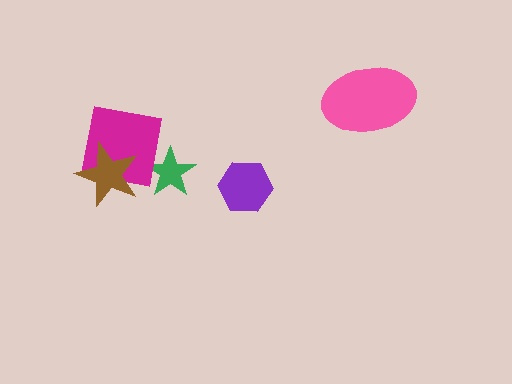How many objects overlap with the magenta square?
2 objects overlap with the magenta square.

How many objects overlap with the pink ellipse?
0 objects overlap with the pink ellipse.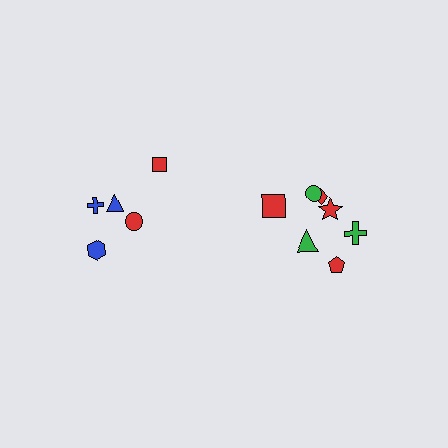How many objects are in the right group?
There are 7 objects.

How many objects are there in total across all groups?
There are 12 objects.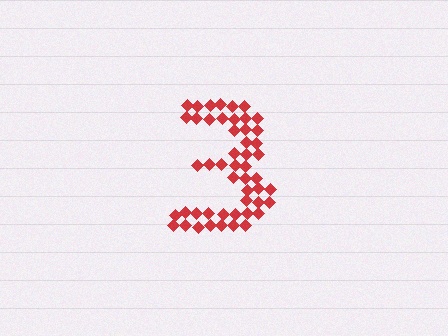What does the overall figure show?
The overall figure shows the digit 3.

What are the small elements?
The small elements are diamonds.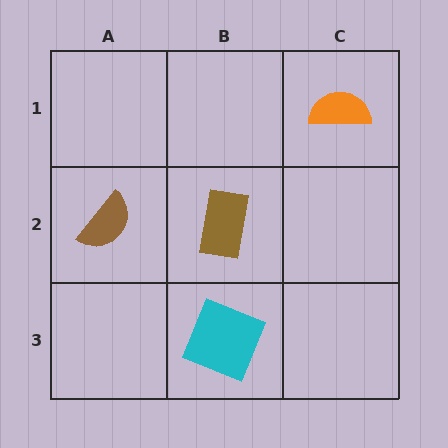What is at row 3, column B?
A cyan square.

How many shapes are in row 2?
2 shapes.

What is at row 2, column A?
A brown semicircle.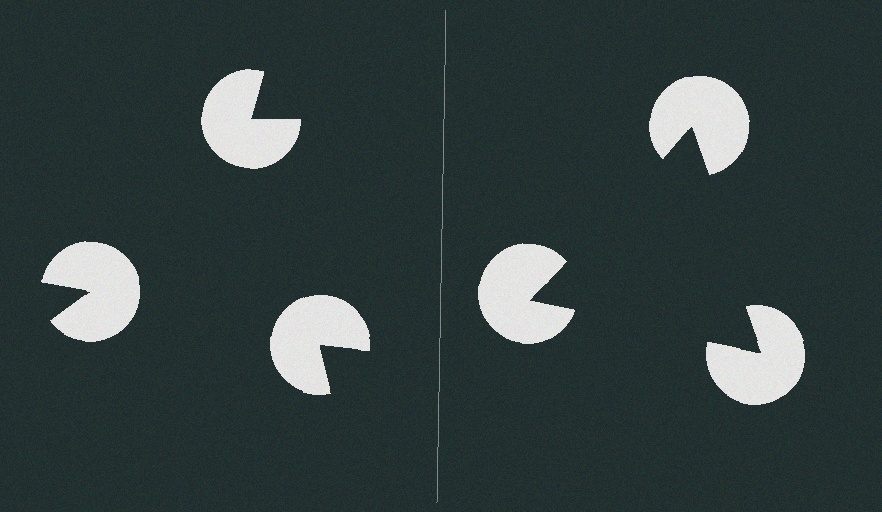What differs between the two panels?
The pac-man discs are positioned identically on both sides; only the wedge orientations differ. On the right they align to a triangle; on the left they are misaligned.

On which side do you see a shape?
An illusory triangle appears on the right side. On the left side the wedge cuts are rotated, so no coherent shape forms.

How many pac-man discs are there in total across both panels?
6 — 3 on each side.